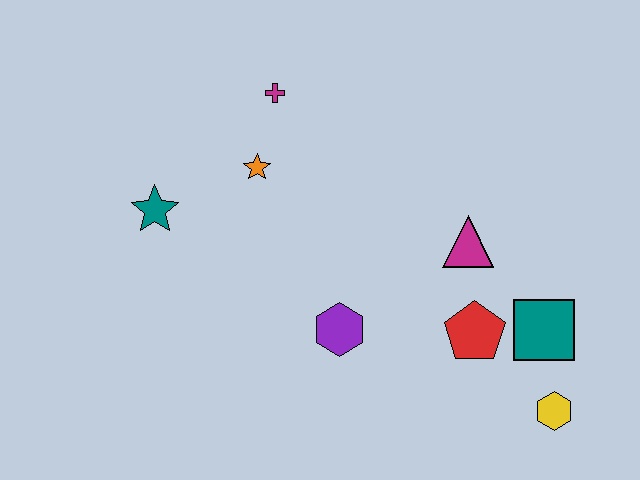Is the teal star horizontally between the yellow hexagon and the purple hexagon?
No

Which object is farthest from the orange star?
The yellow hexagon is farthest from the orange star.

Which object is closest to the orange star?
The magenta cross is closest to the orange star.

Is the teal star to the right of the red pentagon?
No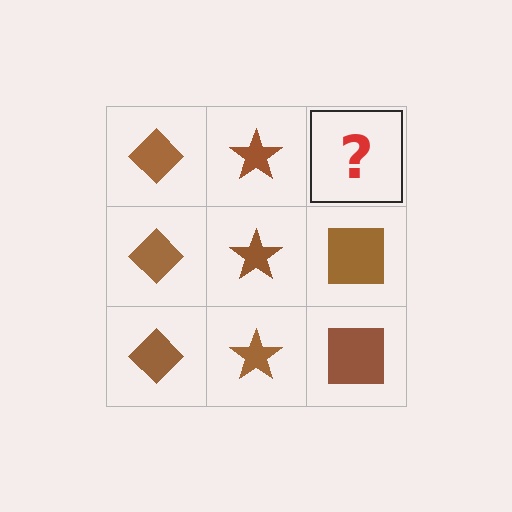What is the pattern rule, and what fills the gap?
The rule is that each column has a consistent shape. The gap should be filled with a brown square.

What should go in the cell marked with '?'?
The missing cell should contain a brown square.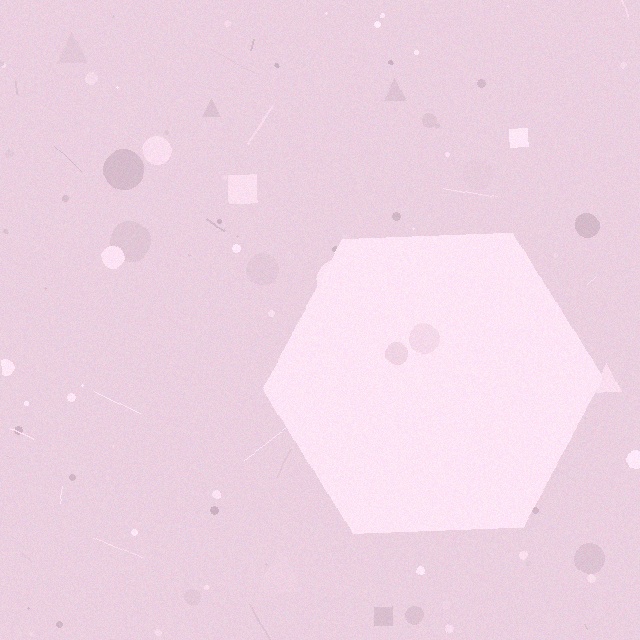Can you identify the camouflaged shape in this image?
The camouflaged shape is a hexagon.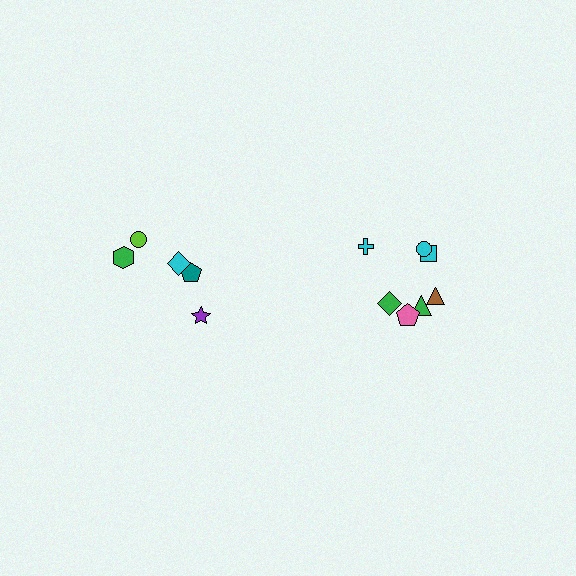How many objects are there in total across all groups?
There are 12 objects.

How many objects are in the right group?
There are 7 objects.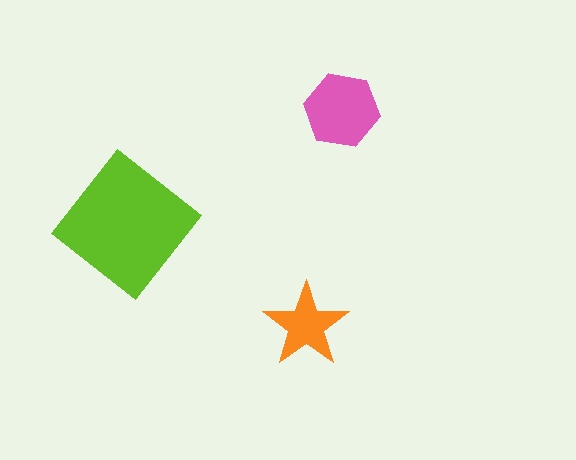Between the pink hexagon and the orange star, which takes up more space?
The pink hexagon.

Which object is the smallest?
The orange star.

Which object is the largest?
The lime diamond.